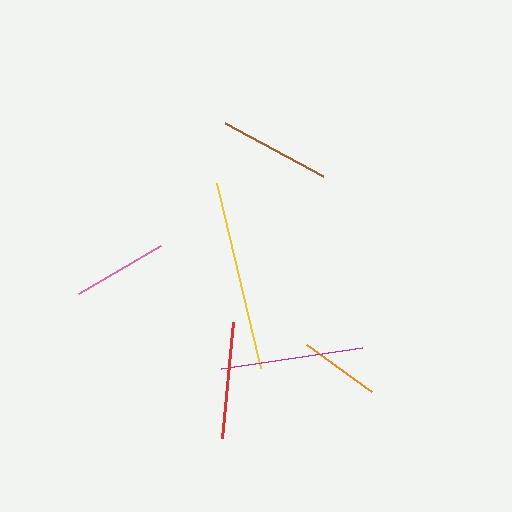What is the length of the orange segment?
The orange segment is approximately 81 pixels long.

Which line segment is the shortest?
The orange line is the shortest at approximately 81 pixels.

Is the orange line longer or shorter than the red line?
The red line is longer than the orange line.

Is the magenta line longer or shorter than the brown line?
The magenta line is longer than the brown line.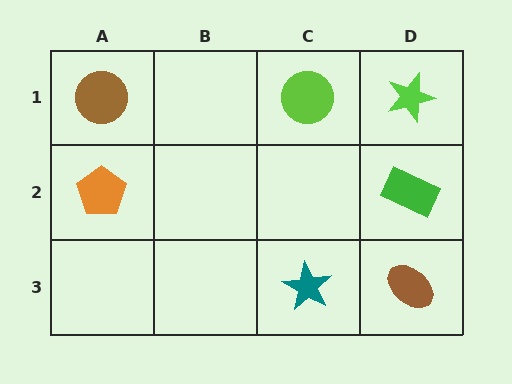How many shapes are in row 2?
2 shapes.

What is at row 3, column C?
A teal star.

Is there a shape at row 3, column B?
No, that cell is empty.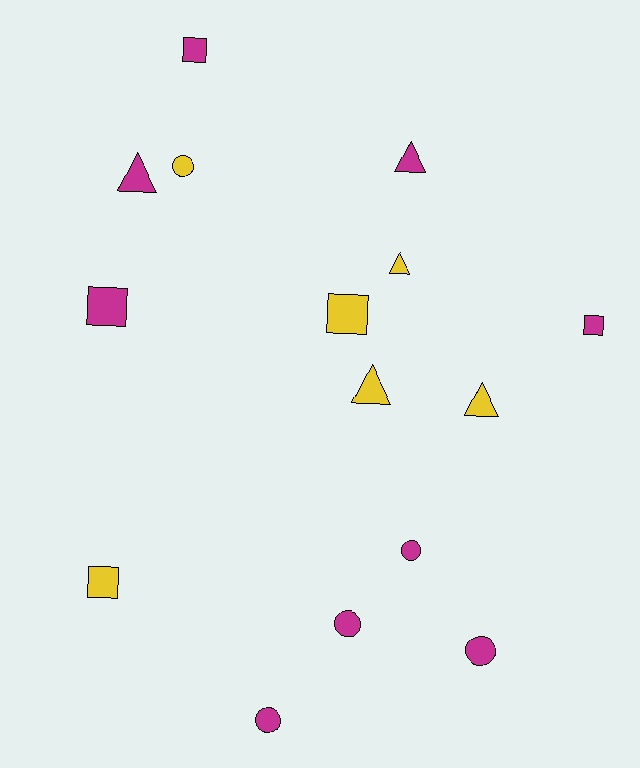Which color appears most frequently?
Magenta, with 9 objects.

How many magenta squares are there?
There are 3 magenta squares.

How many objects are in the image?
There are 15 objects.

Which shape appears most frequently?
Square, with 5 objects.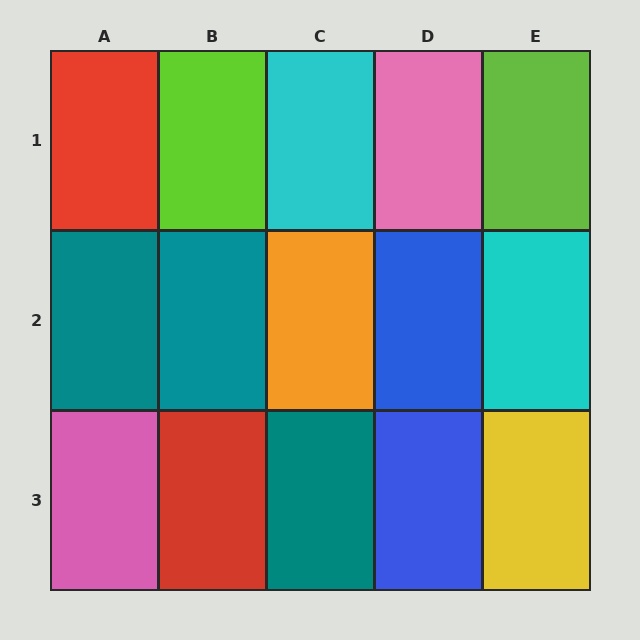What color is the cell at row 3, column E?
Yellow.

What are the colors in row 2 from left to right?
Teal, teal, orange, blue, cyan.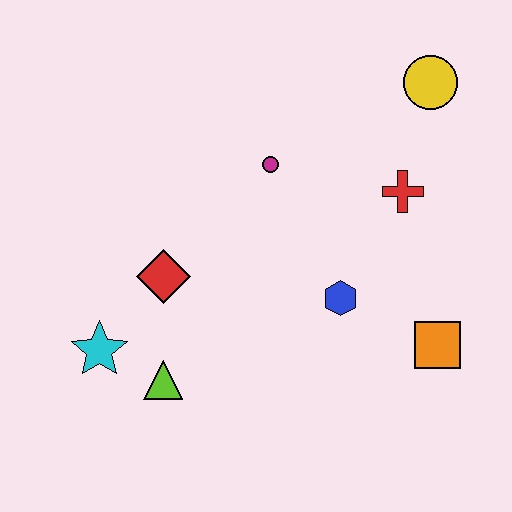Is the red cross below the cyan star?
No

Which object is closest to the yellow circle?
The red cross is closest to the yellow circle.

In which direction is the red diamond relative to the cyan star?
The red diamond is above the cyan star.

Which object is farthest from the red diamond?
The yellow circle is farthest from the red diamond.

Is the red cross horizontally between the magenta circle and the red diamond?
No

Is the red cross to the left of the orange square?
Yes